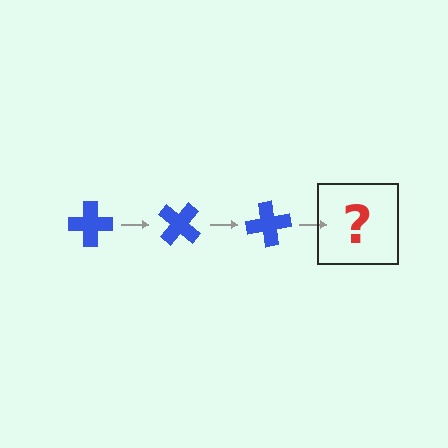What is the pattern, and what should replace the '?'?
The pattern is that the cross rotates 40 degrees each step. The '?' should be a blue cross rotated 120 degrees.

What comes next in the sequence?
The next element should be a blue cross rotated 120 degrees.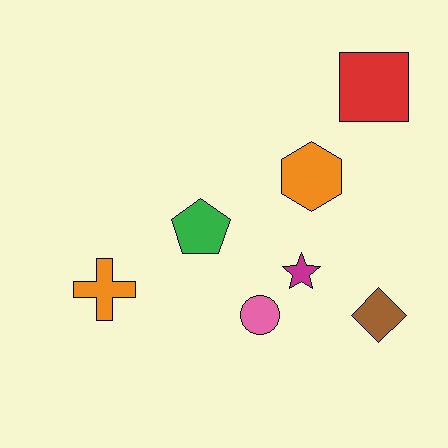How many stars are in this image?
There is 1 star.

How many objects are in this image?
There are 7 objects.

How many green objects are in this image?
There is 1 green object.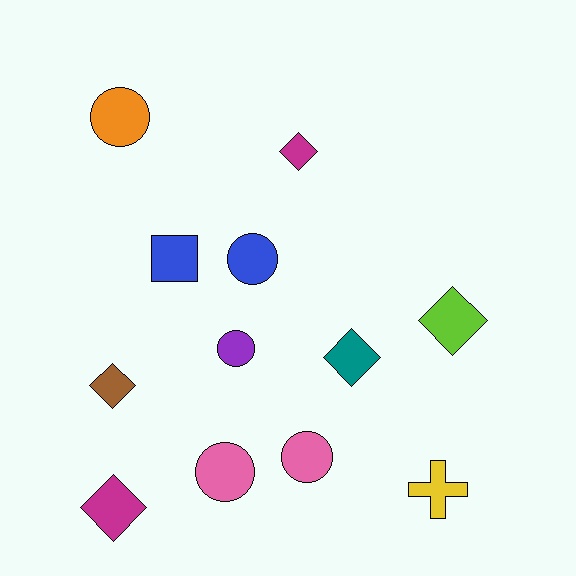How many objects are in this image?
There are 12 objects.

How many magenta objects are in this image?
There are 2 magenta objects.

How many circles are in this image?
There are 5 circles.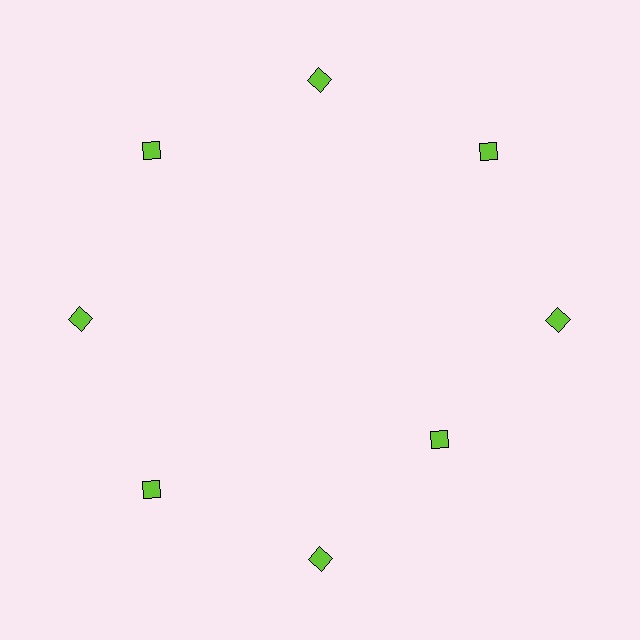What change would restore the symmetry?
The symmetry would be restored by moving it outward, back onto the ring so that all 8 diamonds sit at equal angles and equal distance from the center.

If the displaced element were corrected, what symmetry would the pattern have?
It would have 8-fold rotational symmetry — the pattern would map onto itself every 45 degrees.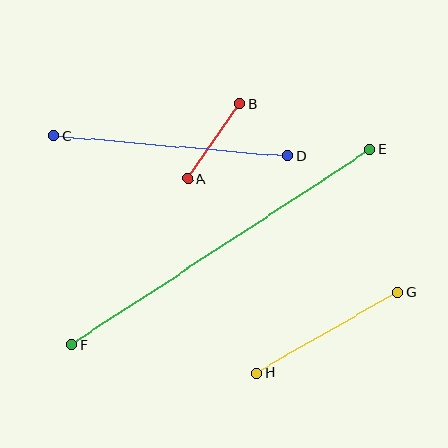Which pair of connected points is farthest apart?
Points E and F are farthest apart.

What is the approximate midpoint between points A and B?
The midpoint is at approximately (214, 141) pixels.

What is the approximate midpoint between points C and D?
The midpoint is at approximately (171, 146) pixels.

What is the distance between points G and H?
The distance is approximately 162 pixels.